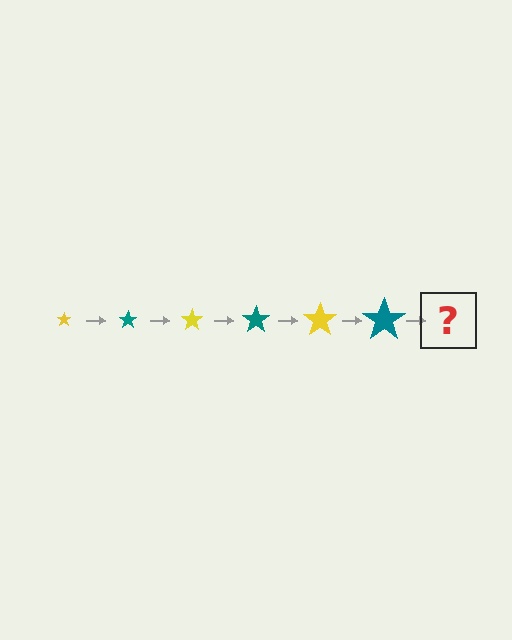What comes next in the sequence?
The next element should be a yellow star, larger than the previous one.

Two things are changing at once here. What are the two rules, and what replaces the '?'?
The two rules are that the star grows larger each step and the color cycles through yellow and teal. The '?' should be a yellow star, larger than the previous one.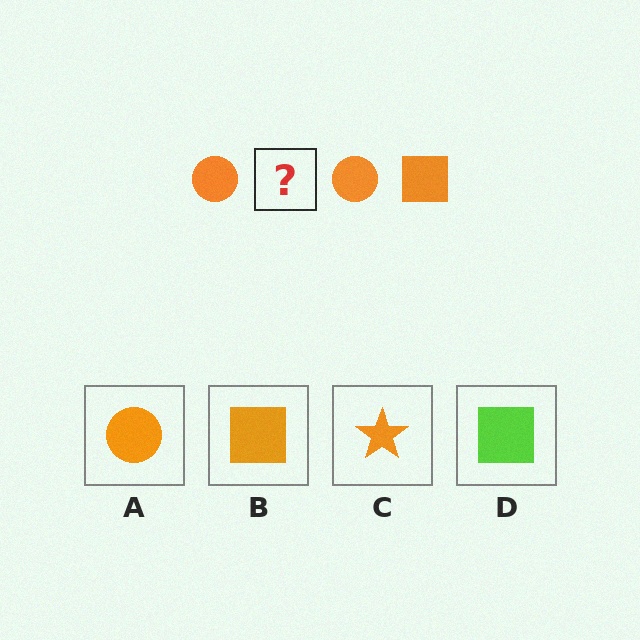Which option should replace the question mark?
Option B.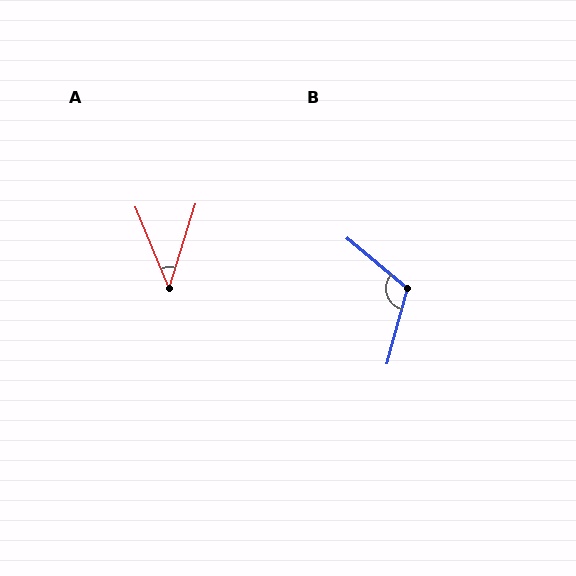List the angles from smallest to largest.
A (40°), B (115°).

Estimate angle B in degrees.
Approximately 115 degrees.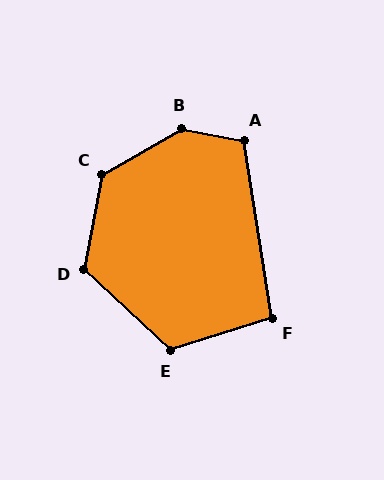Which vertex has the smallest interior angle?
F, at approximately 98 degrees.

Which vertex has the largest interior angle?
B, at approximately 139 degrees.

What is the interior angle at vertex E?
Approximately 120 degrees (obtuse).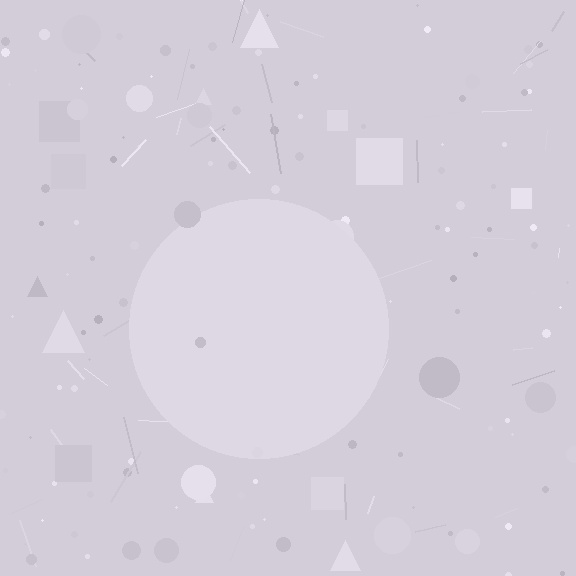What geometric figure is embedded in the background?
A circle is embedded in the background.